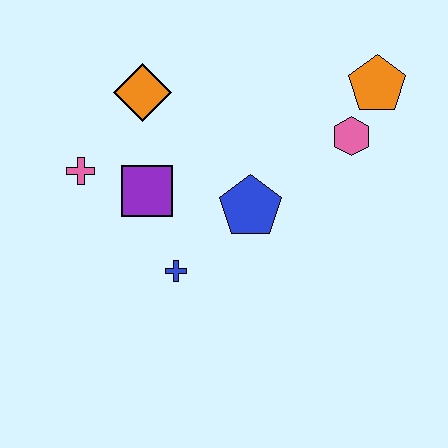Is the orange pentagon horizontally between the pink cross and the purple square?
No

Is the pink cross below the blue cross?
No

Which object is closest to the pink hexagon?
The orange pentagon is closest to the pink hexagon.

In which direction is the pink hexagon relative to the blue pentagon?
The pink hexagon is to the right of the blue pentagon.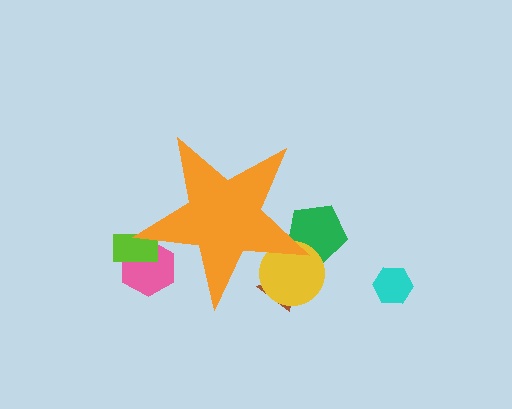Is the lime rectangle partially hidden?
Yes, the lime rectangle is partially hidden behind the orange star.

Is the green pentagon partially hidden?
Yes, the green pentagon is partially hidden behind the orange star.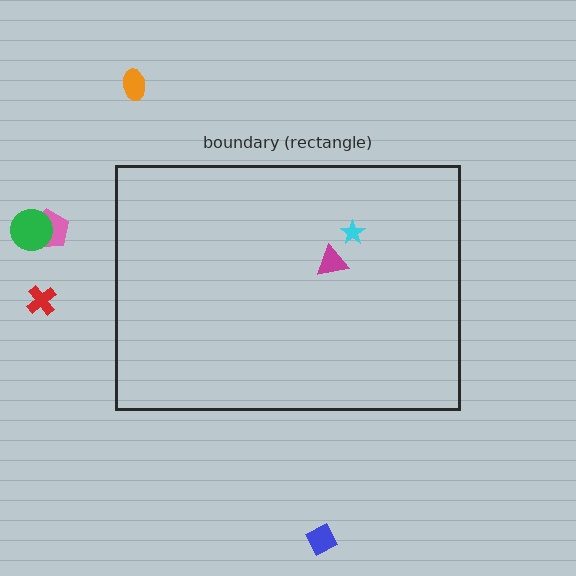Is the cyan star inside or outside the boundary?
Inside.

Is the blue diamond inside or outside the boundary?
Outside.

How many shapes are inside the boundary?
2 inside, 5 outside.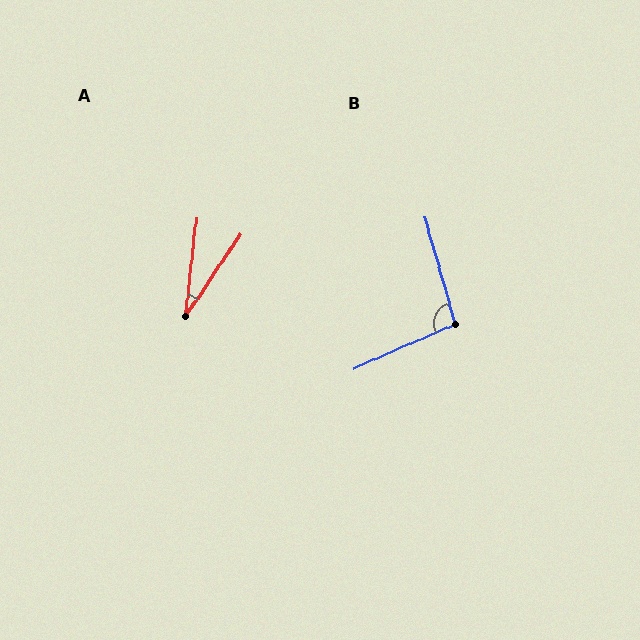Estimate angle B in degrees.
Approximately 98 degrees.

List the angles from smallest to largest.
A (27°), B (98°).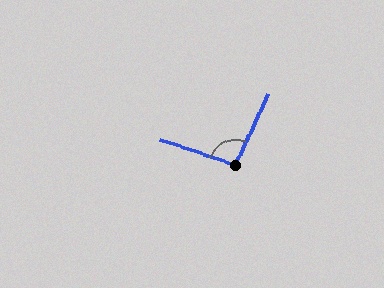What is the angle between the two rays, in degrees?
Approximately 96 degrees.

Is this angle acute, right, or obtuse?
It is obtuse.